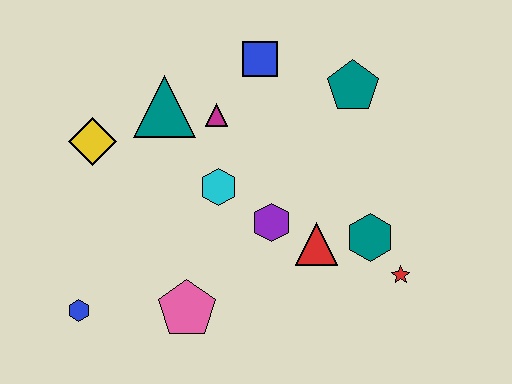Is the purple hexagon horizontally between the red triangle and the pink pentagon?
Yes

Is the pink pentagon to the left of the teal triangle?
No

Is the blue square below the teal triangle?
No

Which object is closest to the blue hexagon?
The pink pentagon is closest to the blue hexagon.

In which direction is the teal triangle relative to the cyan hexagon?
The teal triangle is above the cyan hexagon.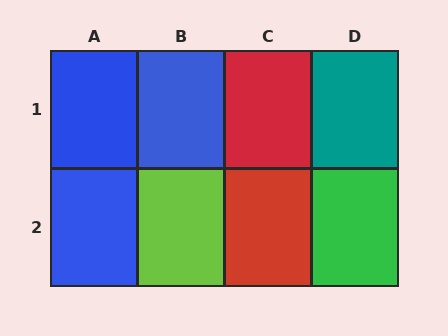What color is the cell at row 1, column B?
Blue.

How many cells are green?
1 cell is green.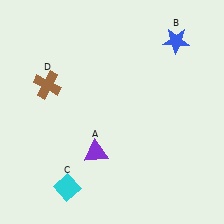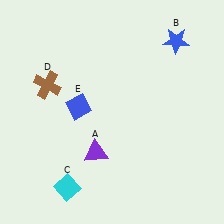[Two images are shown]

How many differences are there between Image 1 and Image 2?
There is 1 difference between the two images.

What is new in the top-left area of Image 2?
A blue diamond (E) was added in the top-left area of Image 2.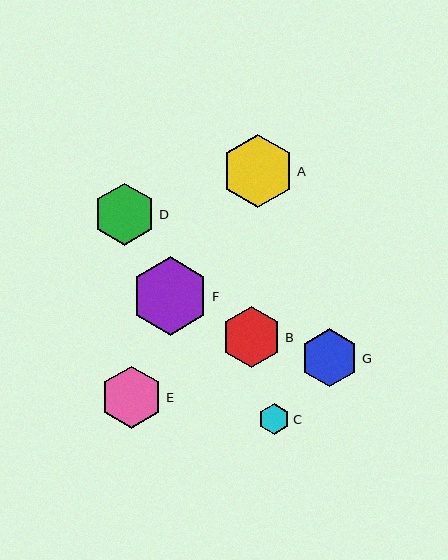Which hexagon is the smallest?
Hexagon C is the smallest with a size of approximately 31 pixels.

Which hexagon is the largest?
Hexagon F is the largest with a size of approximately 78 pixels.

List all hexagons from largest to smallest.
From largest to smallest: F, A, D, E, B, G, C.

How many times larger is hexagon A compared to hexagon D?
Hexagon A is approximately 1.2 times the size of hexagon D.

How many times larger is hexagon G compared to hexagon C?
Hexagon G is approximately 1.9 times the size of hexagon C.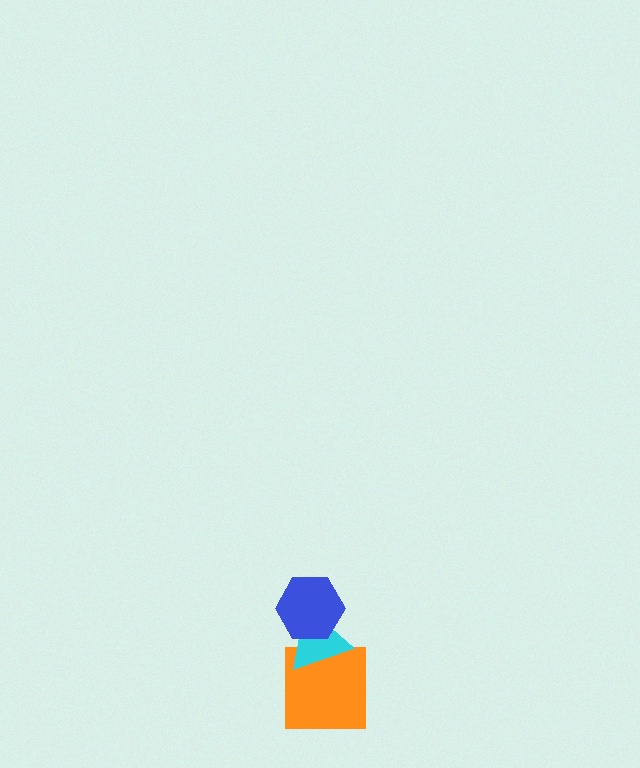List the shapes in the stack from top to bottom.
From top to bottom: the blue hexagon, the cyan triangle, the orange square.